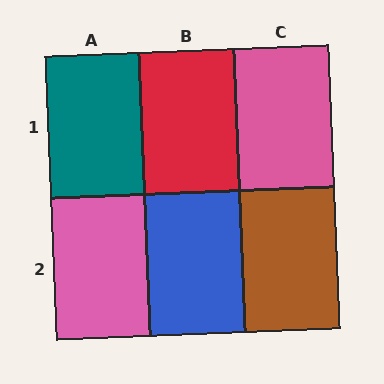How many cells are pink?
2 cells are pink.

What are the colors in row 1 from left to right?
Teal, red, pink.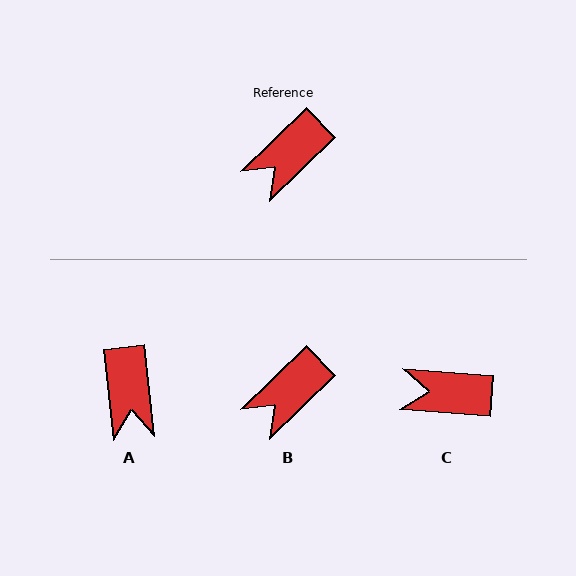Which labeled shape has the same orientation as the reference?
B.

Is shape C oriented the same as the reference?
No, it is off by about 48 degrees.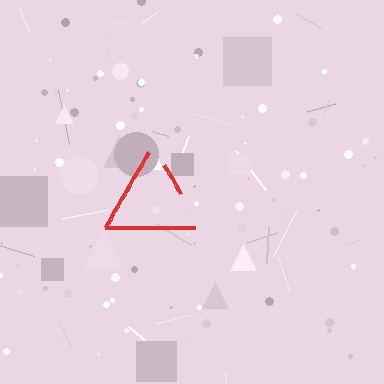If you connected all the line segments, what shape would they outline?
They would outline a triangle.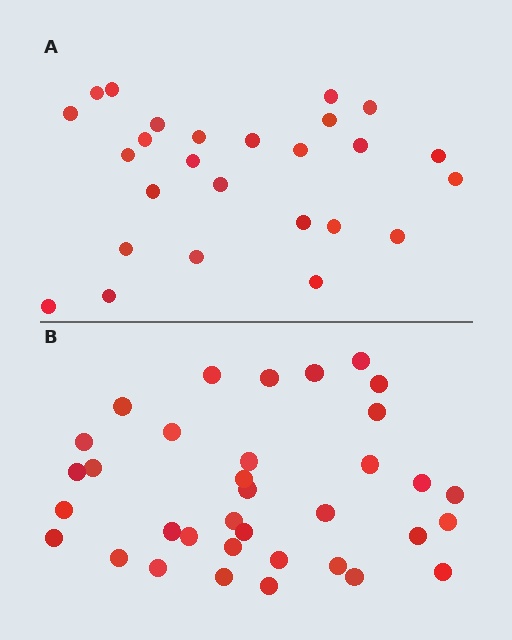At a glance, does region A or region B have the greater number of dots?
Region B (the bottom region) has more dots.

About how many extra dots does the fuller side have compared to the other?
Region B has roughly 8 or so more dots than region A.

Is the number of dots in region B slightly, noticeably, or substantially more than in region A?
Region B has noticeably more, but not dramatically so. The ratio is roughly 1.3 to 1.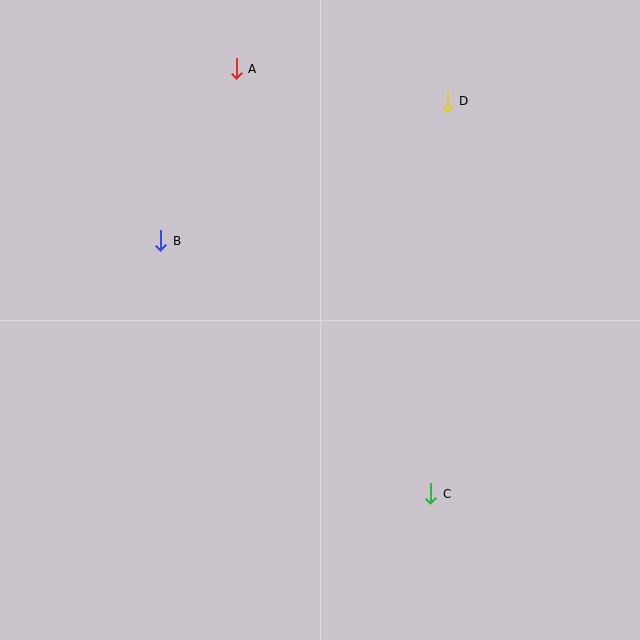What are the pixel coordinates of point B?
Point B is at (161, 241).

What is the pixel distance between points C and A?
The distance between C and A is 467 pixels.